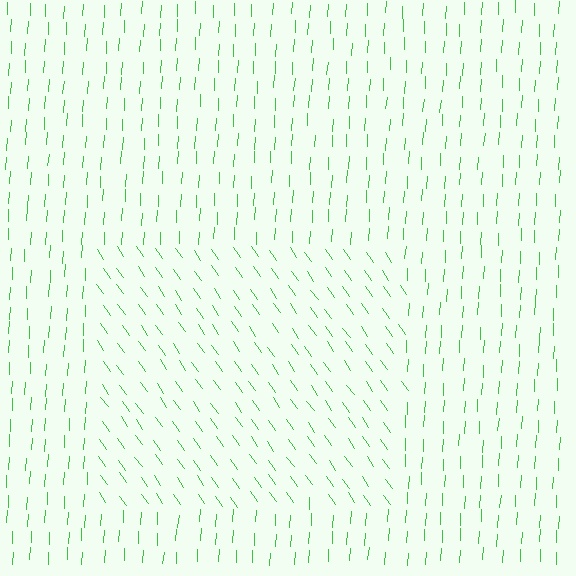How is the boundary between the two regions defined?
The boundary is defined purely by a change in line orientation (approximately 38 degrees difference). All lines are the same color and thickness.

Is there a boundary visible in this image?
Yes, there is a texture boundary formed by a change in line orientation.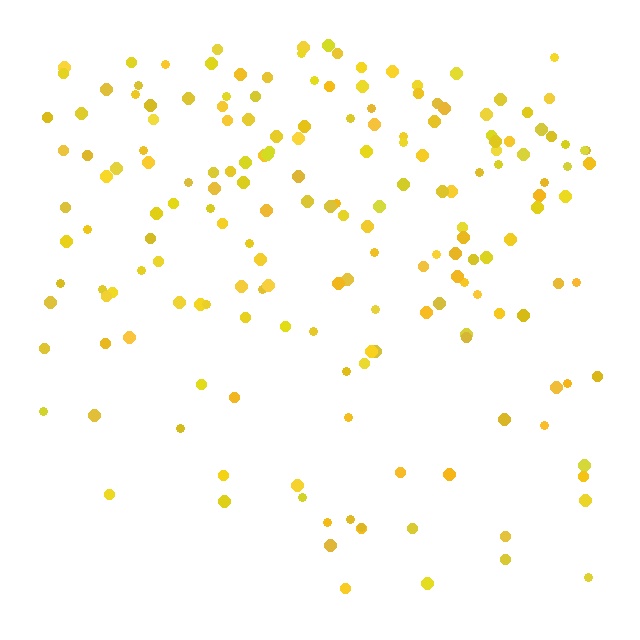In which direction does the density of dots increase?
From bottom to top, with the top side densest.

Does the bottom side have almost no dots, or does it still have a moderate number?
Still a moderate number, just noticeably fewer than the top.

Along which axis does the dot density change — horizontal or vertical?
Vertical.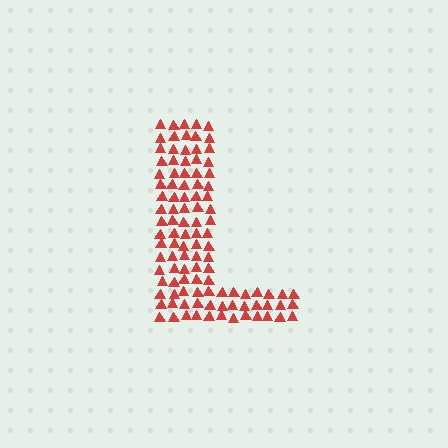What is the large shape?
The large shape is the letter L.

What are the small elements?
The small elements are triangles.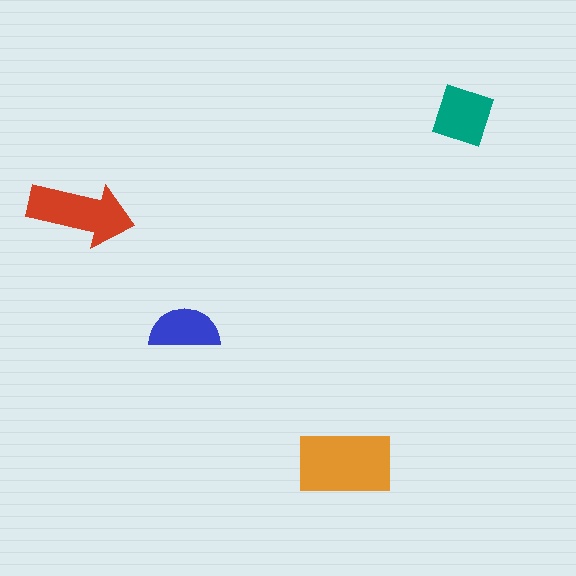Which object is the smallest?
The blue semicircle.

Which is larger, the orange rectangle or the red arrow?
The orange rectangle.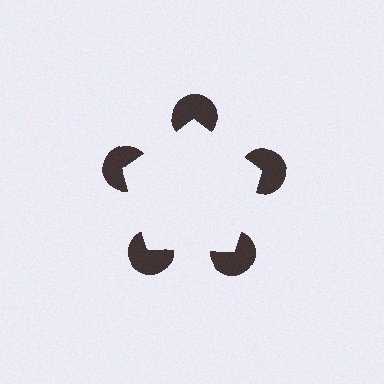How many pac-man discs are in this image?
There are 5 — one at each vertex of the illusory pentagon.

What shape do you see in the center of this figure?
An illusory pentagon — its edges are inferred from the aligned wedge cuts in the pac-man discs, not physically drawn.